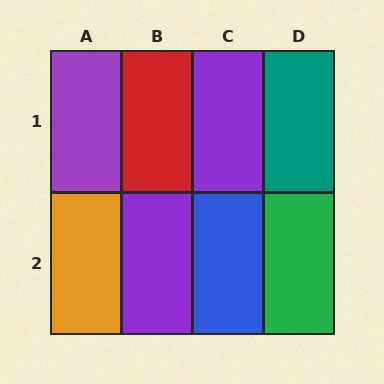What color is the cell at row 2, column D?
Green.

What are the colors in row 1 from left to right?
Purple, red, purple, teal.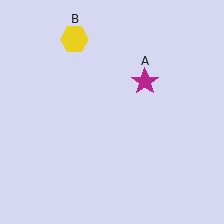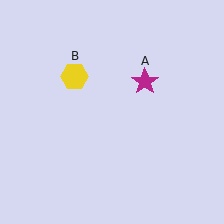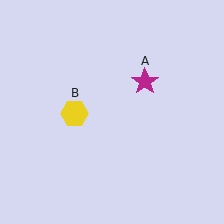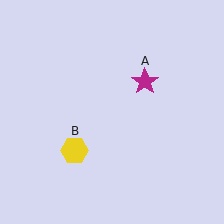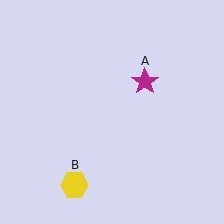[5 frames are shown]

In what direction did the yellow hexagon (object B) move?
The yellow hexagon (object B) moved down.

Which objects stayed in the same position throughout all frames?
Magenta star (object A) remained stationary.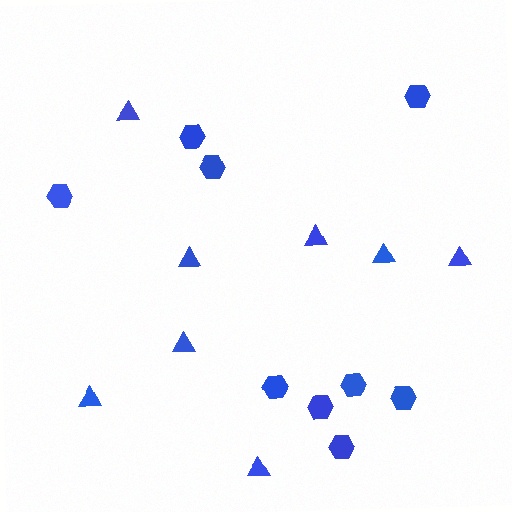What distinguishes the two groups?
There are 2 groups: one group of hexagons (9) and one group of triangles (8).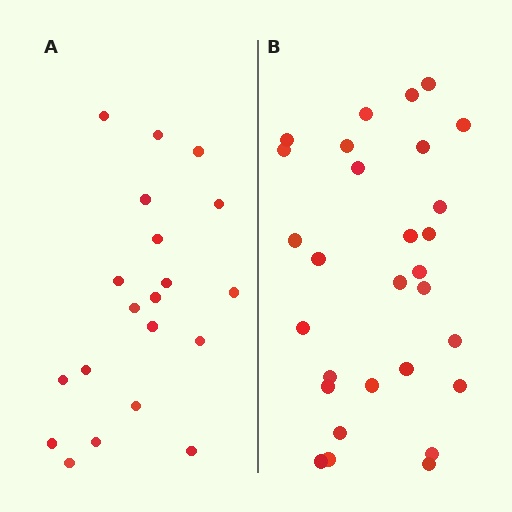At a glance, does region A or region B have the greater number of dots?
Region B (the right region) has more dots.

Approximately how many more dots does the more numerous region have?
Region B has roughly 8 or so more dots than region A.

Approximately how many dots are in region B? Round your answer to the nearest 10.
About 30 dots. (The exact count is 29, which rounds to 30.)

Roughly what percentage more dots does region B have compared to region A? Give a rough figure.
About 45% more.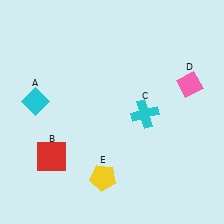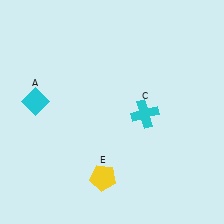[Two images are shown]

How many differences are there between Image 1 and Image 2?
There are 2 differences between the two images.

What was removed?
The red square (B), the pink diamond (D) were removed in Image 2.